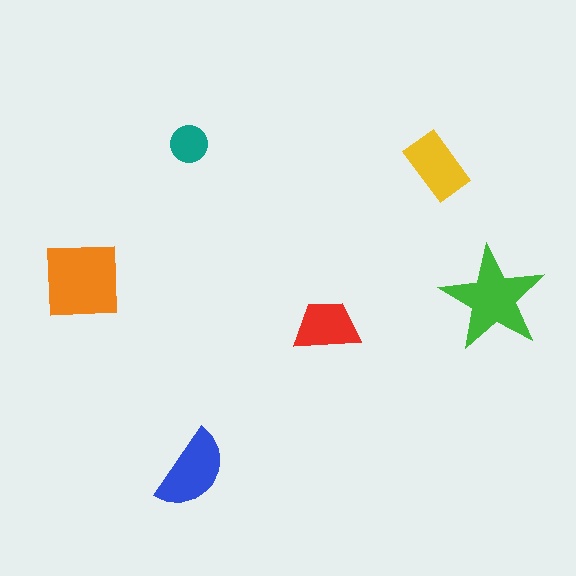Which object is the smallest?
The teal circle.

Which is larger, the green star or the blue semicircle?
The green star.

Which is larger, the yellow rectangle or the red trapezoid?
The yellow rectangle.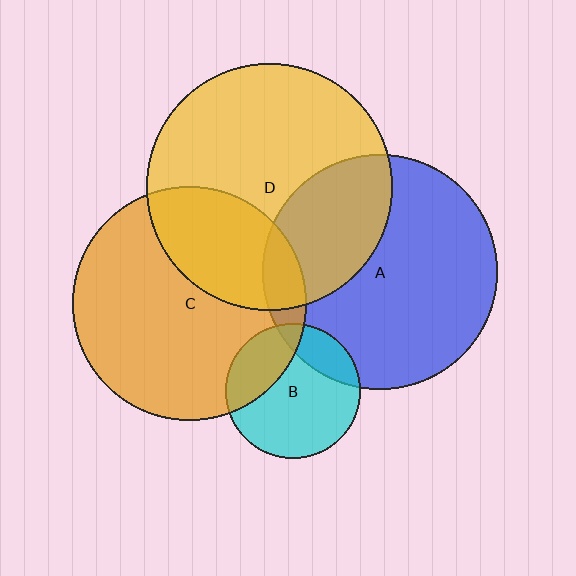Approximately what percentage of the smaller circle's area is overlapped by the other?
Approximately 30%.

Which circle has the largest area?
Circle D (yellow).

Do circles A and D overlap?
Yes.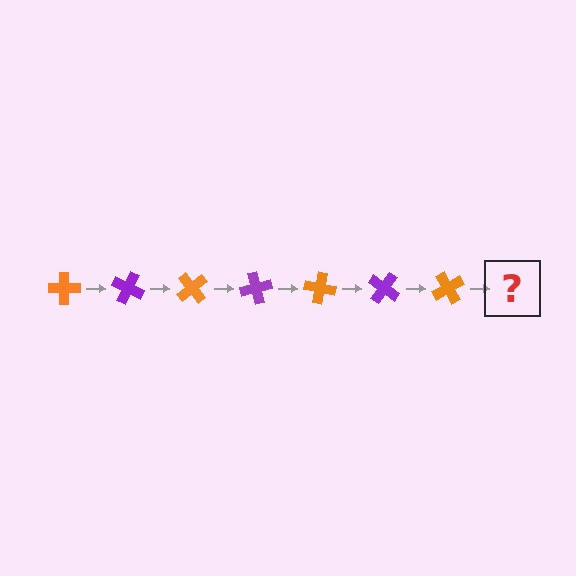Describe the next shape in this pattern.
It should be a purple cross, rotated 175 degrees from the start.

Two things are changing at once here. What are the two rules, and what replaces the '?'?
The two rules are that it rotates 25 degrees each step and the color cycles through orange and purple. The '?' should be a purple cross, rotated 175 degrees from the start.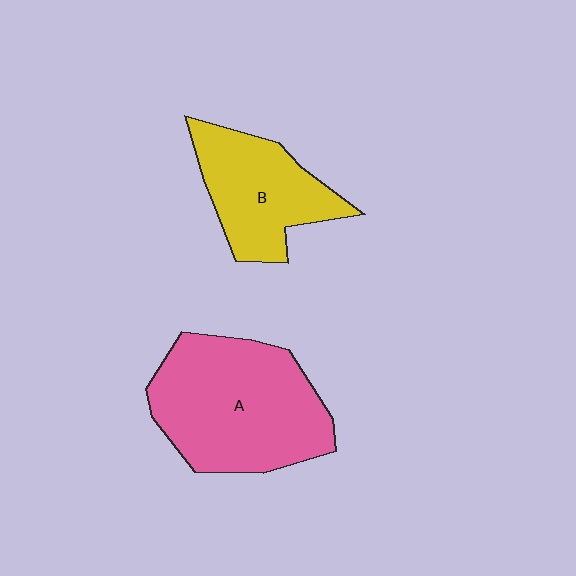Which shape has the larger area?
Shape A (pink).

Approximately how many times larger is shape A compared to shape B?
Approximately 1.6 times.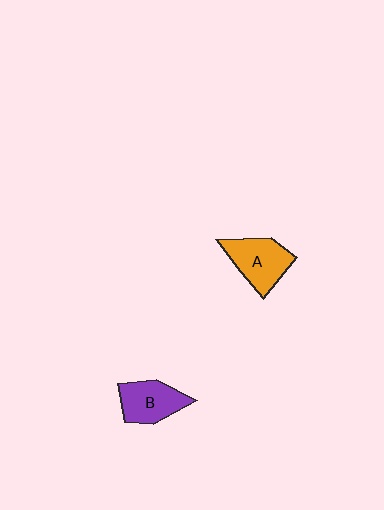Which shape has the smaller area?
Shape B (purple).